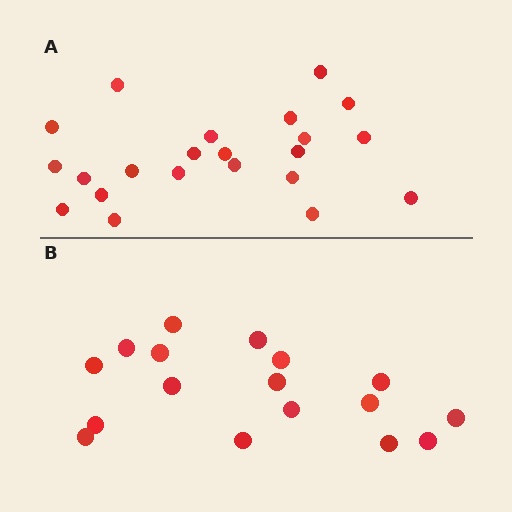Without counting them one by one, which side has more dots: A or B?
Region A (the top region) has more dots.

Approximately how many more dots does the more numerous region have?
Region A has about 5 more dots than region B.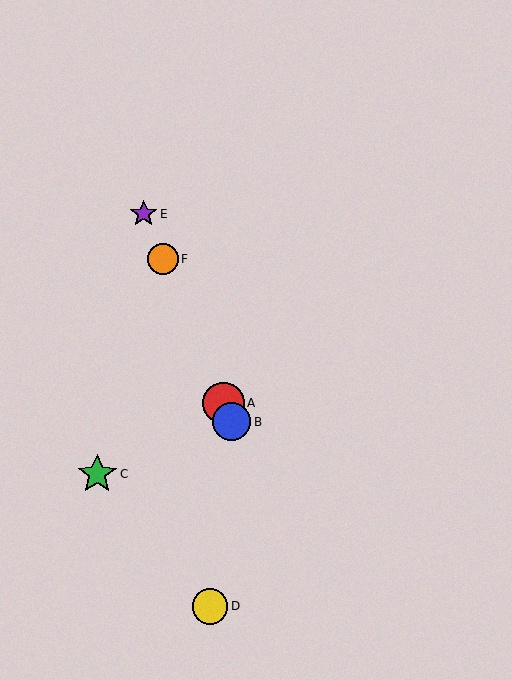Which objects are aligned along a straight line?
Objects A, B, E, F are aligned along a straight line.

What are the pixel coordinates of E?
Object E is at (144, 214).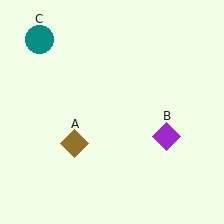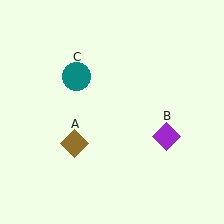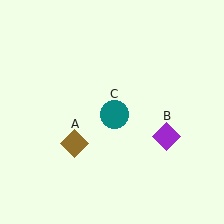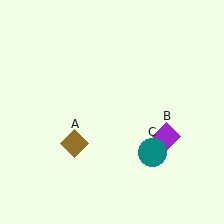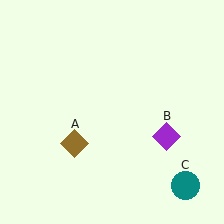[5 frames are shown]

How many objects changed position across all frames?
1 object changed position: teal circle (object C).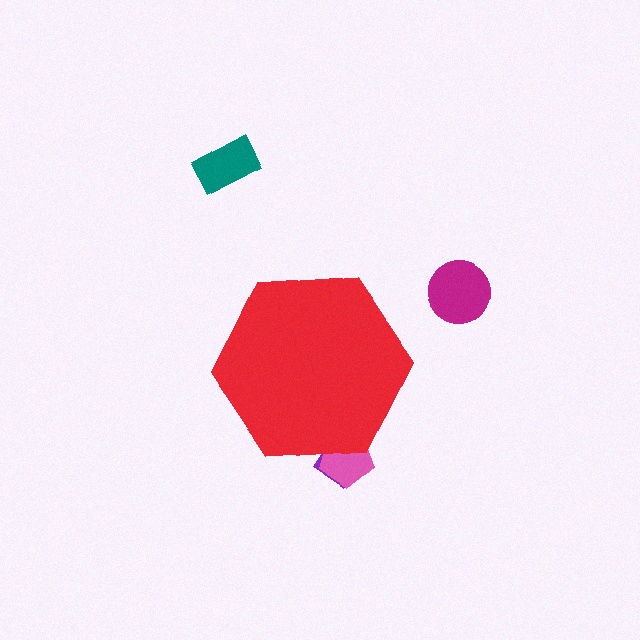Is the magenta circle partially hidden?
No, the magenta circle is fully visible.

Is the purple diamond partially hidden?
Yes, the purple diamond is partially hidden behind the red hexagon.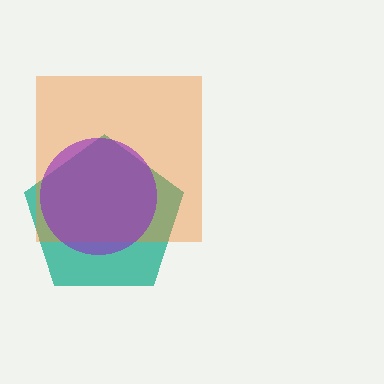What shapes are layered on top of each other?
The layered shapes are: a teal pentagon, an orange square, a purple circle.